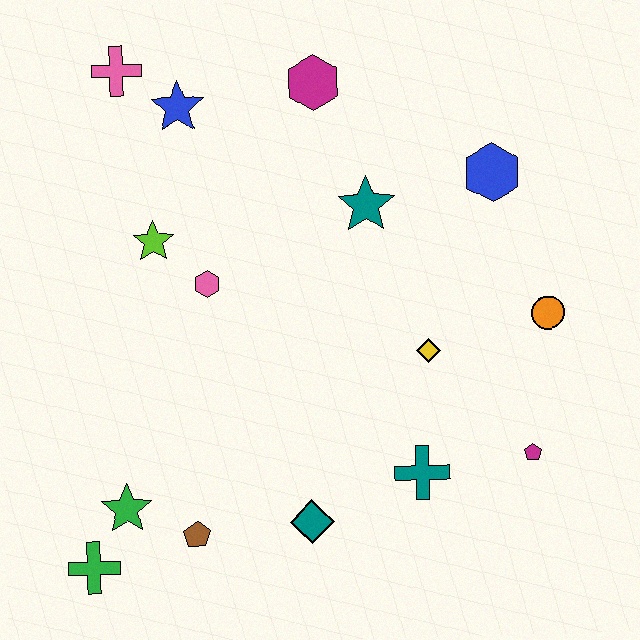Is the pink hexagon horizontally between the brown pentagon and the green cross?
No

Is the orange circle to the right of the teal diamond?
Yes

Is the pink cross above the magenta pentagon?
Yes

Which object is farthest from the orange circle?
The green cross is farthest from the orange circle.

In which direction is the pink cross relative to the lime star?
The pink cross is above the lime star.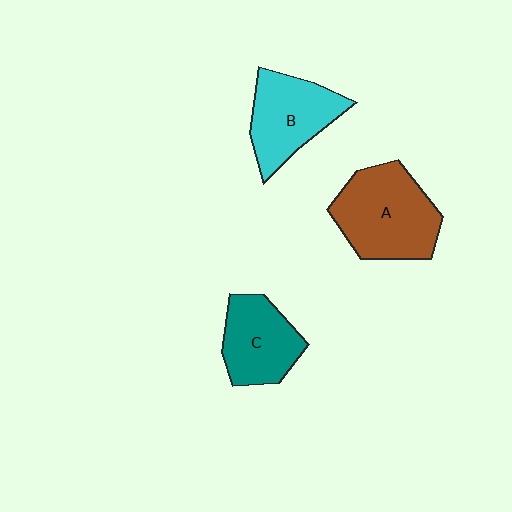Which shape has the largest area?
Shape A (brown).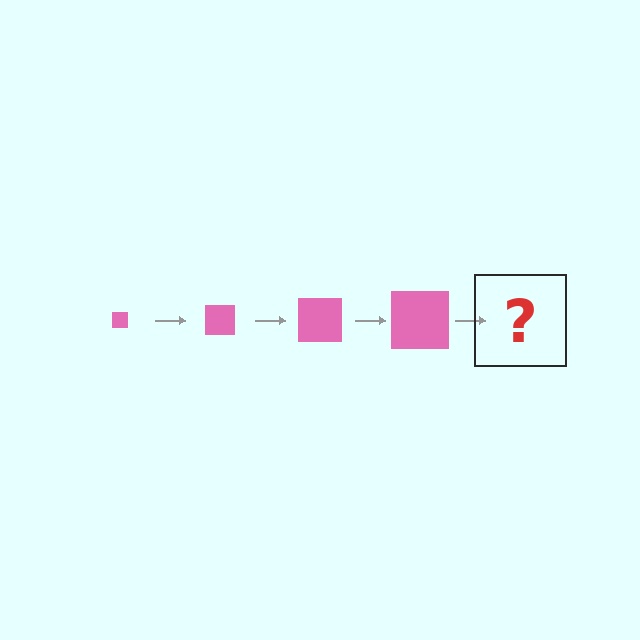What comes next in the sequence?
The next element should be a pink square, larger than the previous one.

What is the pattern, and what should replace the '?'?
The pattern is that the square gets progressively larger each step. The '?' should be a pink square, larger than the previous one.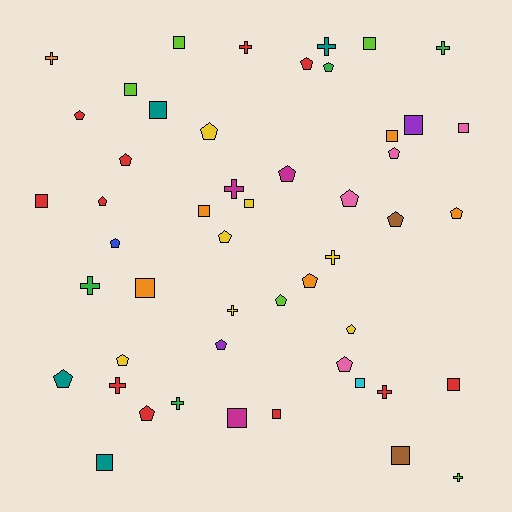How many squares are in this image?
There are 17 squares.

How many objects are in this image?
There are 50 objects.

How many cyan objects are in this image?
There is 1 cyan object.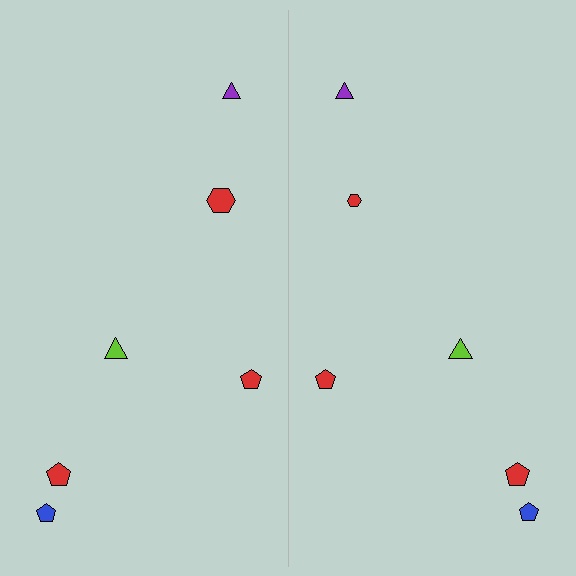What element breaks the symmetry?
The red hexagon on the right side has a different size than its mirror counterpart.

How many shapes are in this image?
There are 12 shapes in this image.